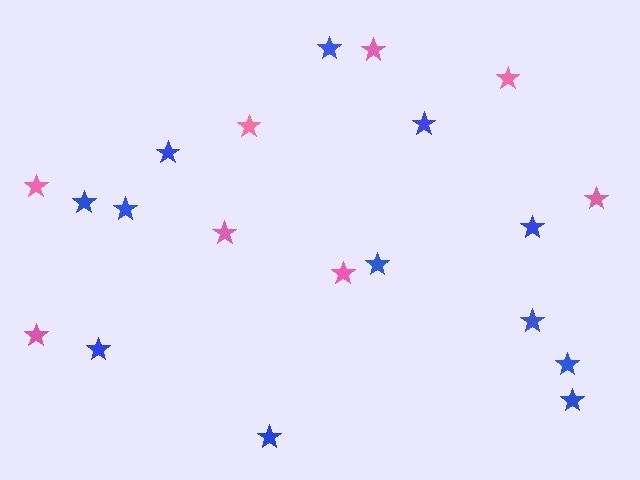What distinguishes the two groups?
There are 2 groups: one group of blue stars (12) and one group of pink stars (8).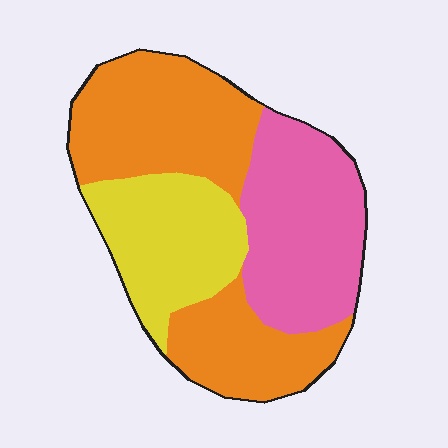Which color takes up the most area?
Orange, at roughly 45%.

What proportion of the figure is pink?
Pink takes up between a sixth and a third of the figure.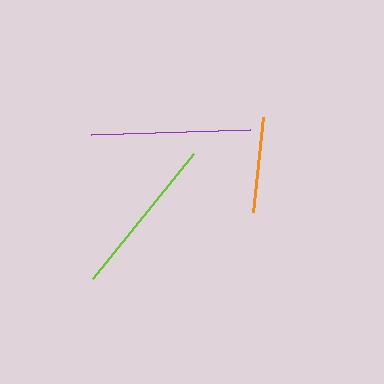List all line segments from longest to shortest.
From longest to shortest: lime, purple, orange.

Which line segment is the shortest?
The orange line is the shortest at approximately 96 pixels.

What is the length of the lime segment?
The lime segment is approximately 161 pixels long.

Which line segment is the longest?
The lime line is the longest at approximately 161 pixels.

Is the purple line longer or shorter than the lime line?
The lime line is longer than the purple line.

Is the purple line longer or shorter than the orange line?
The purple line is longer than the orange line.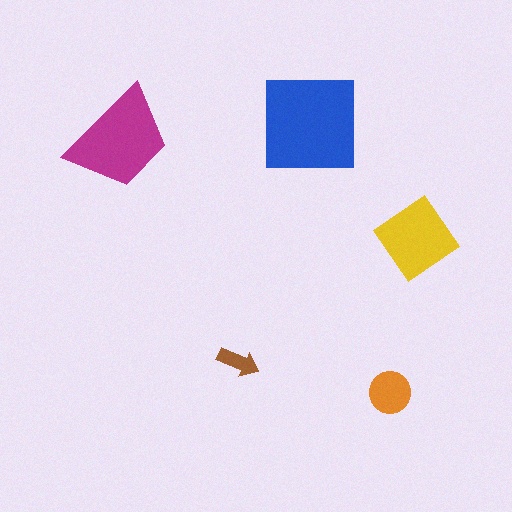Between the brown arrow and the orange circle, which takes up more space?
The orange circle.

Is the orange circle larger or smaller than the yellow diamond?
Smaller.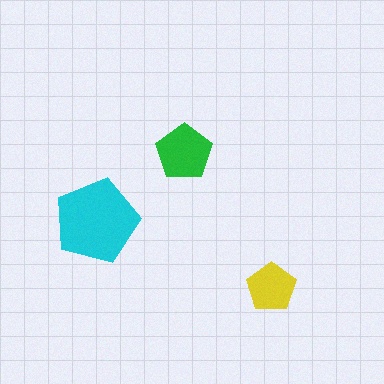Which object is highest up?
The green pentagon is topmost.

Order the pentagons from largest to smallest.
the cyan one, the green one, the yellow one.